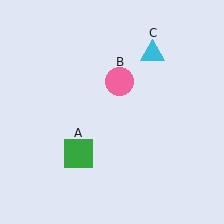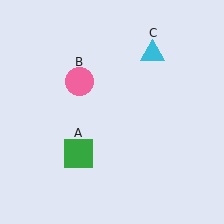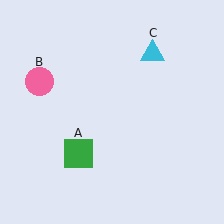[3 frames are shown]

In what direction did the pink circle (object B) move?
The pink circle (object B) moved left.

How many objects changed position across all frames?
1 object changed position: pink circle (object B).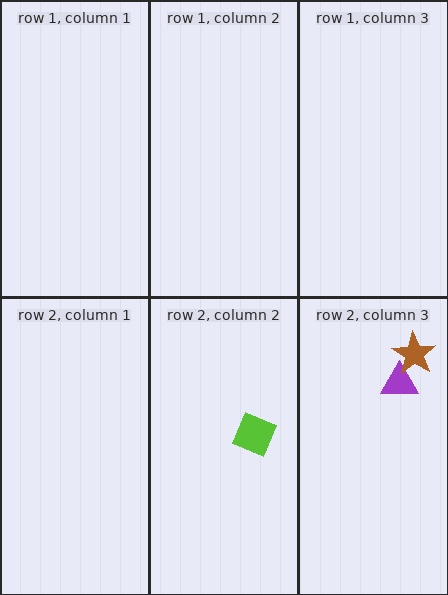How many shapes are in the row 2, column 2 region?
1.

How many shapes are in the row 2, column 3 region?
2.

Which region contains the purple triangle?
The row 2, column 3 region.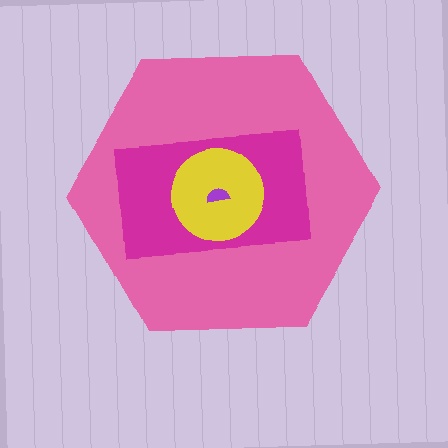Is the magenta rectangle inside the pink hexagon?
Yes.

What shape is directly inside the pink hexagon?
The magenta rectangle.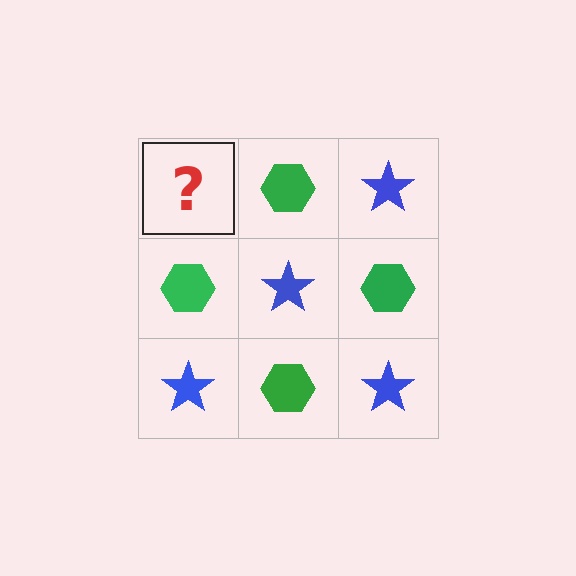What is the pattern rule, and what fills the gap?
The rule is that it alternates blue star and green hexagon in a checkerboard pattern. The gap should be filled with a blue star.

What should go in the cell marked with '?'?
The missing cell should contain a blue star.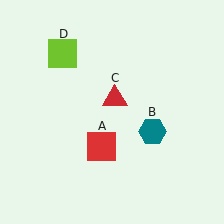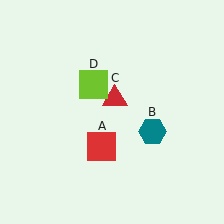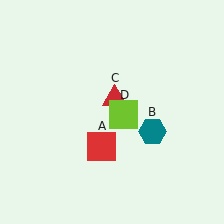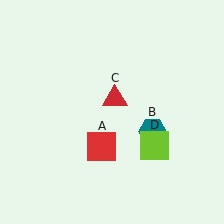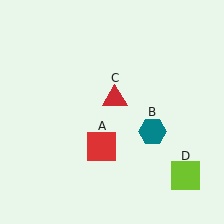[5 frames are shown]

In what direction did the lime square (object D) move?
The lime square (object D) moved down and to the right.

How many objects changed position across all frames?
1 object changed position: lime square (object D).